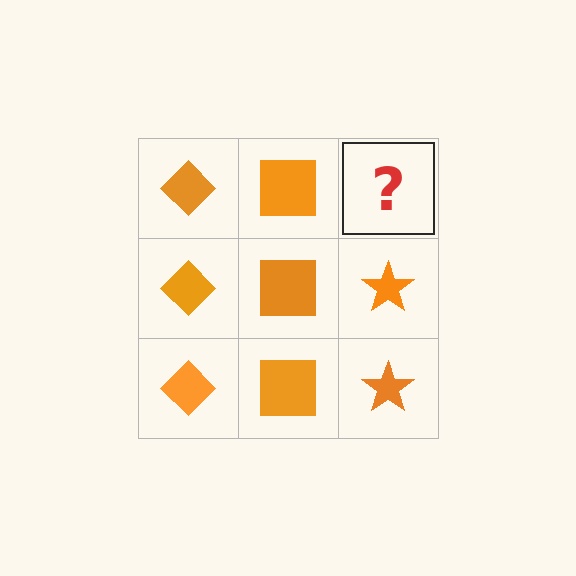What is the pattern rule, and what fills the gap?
The rule is that each column has a consistent shape. The gap should be filled with an orange star.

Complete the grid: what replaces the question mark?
The question mark should be replaced with an orange star.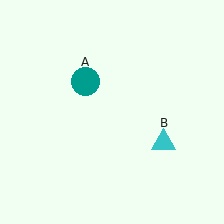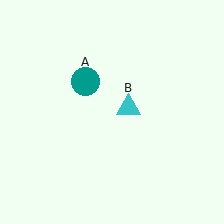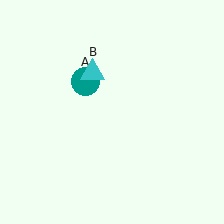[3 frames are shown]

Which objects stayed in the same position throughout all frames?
Teal circle (object A) remained stationary.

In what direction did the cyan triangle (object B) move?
The cyan triangle (object B) moved up and to the left.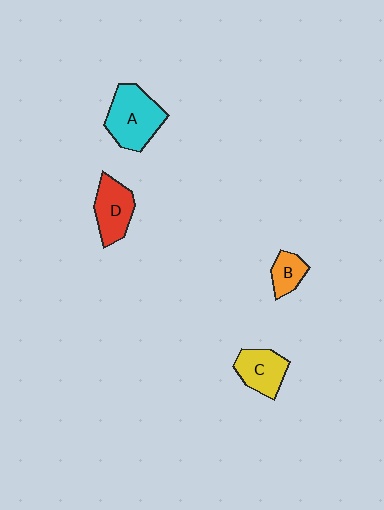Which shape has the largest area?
Shape A (cyan).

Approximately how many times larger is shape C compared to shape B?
Approximately 1.6 times.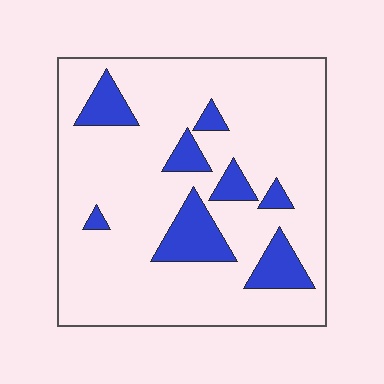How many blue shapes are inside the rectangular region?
8.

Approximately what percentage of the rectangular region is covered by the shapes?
Approximately 15%.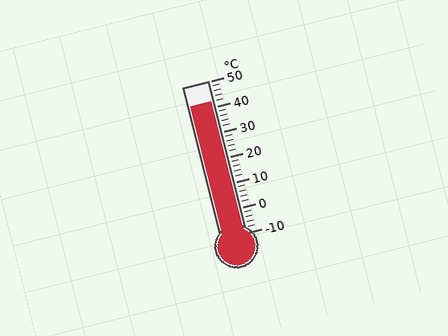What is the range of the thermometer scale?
The thermometer scale ranges from -10°C to 50°C.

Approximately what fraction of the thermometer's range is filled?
The thermometer is filled to approximately 85% of its range.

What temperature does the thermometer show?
The thermometer shows approximately 42°C.